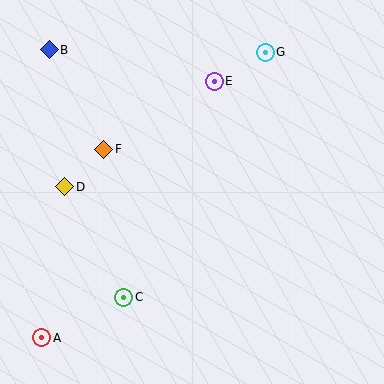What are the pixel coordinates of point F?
Point F is at (104, 149).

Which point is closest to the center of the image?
Point F at (104, 149) is closest to the center.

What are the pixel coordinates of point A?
Point A is at (42, 338).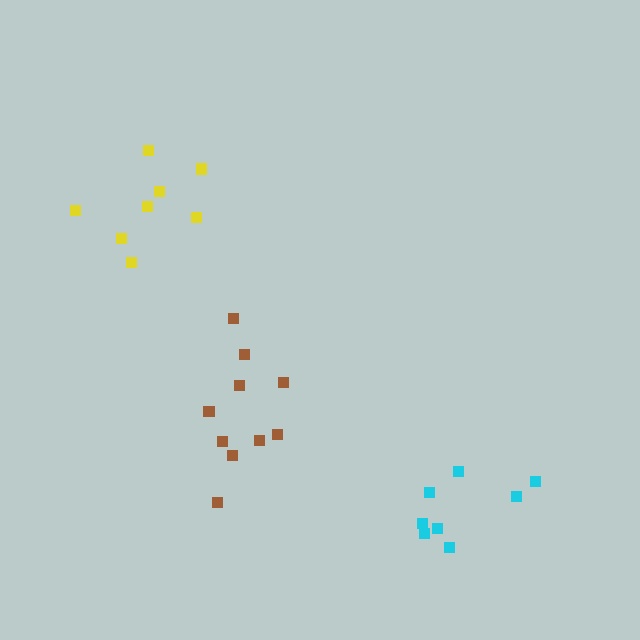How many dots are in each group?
Group 1: 8 dots, Group 2: 10 dots, Group 3: 8 dots (26 total).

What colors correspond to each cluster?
The clusters are colored: cyan, brown, yellow.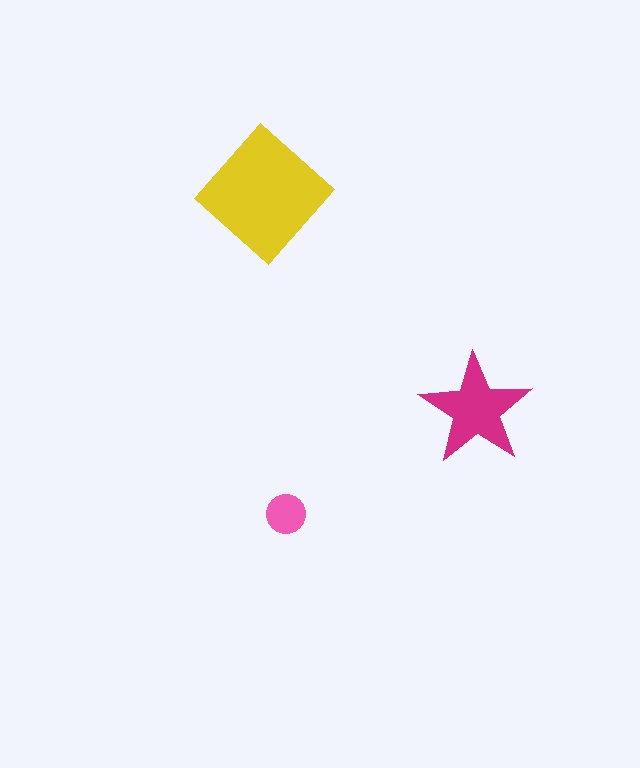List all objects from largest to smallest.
The yellow diamond, the magenta star, the pink circle.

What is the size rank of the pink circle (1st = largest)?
3rd.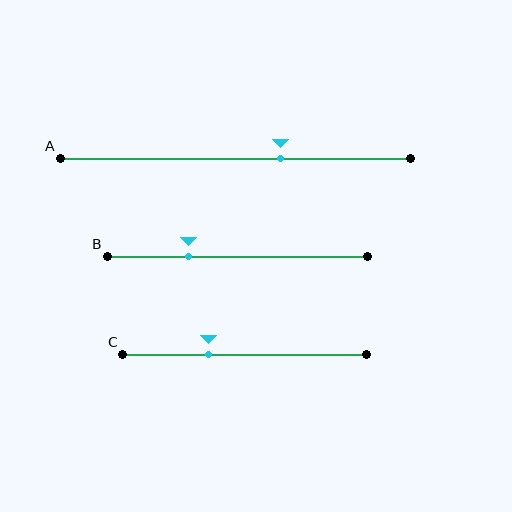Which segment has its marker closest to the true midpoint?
Segment A has its marker closest to the true midpoint.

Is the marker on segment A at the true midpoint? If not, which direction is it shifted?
No, the marker on segment A is shifted to the right by about 13% of the segment length.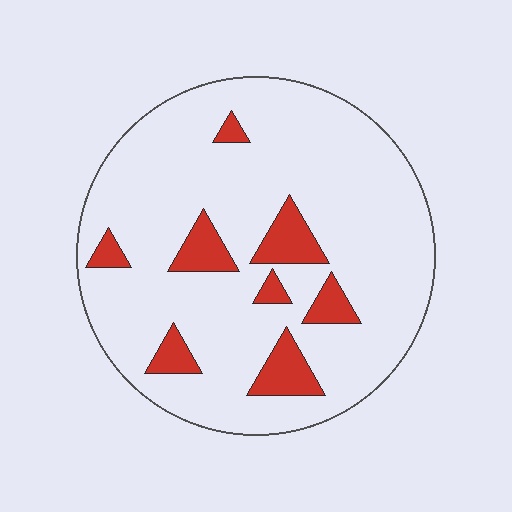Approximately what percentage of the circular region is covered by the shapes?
Approximately 15%.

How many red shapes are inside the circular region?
8.